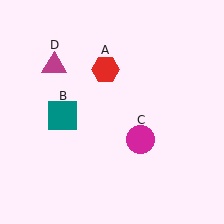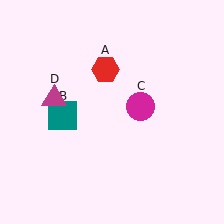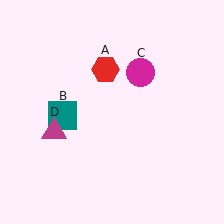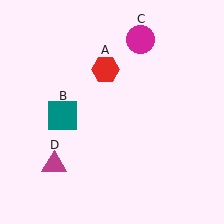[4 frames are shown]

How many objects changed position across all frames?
2 objects changed position: magenta circle (object C), magenta triangle (object D).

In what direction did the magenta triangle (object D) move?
The magenta triangle (object D) moved down.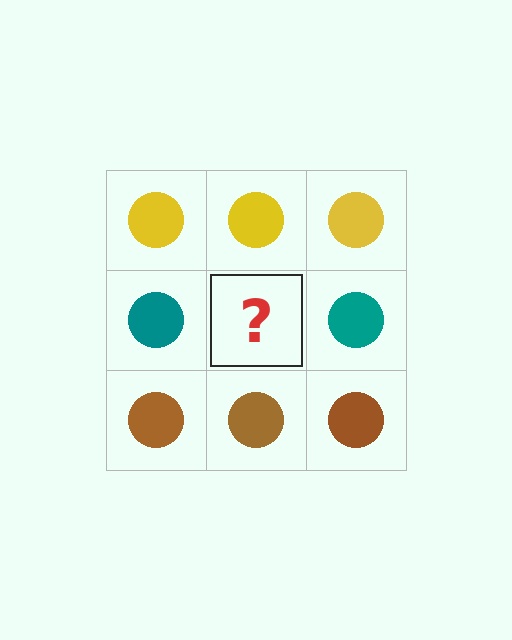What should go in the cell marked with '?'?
The missing cell should contain a teal circle.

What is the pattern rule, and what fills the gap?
The rule is that each row has a consistent color. The gap should be filled with a teal circle.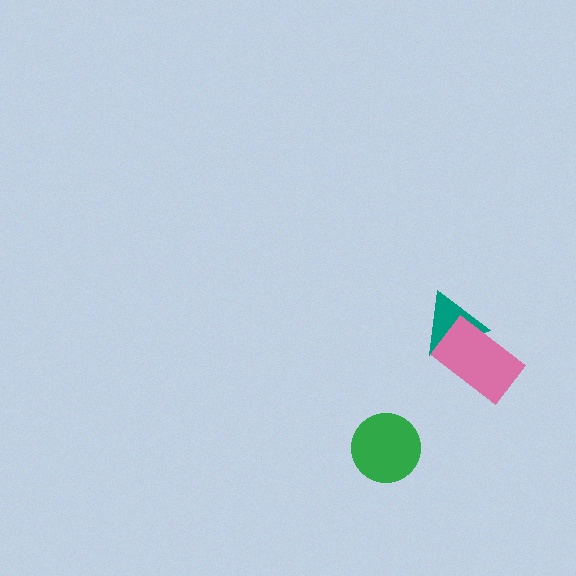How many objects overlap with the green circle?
0 objects overlap with the green circle.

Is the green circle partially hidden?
No, no other shape covers it.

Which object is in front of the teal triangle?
The pink rectangle is in front of the teal triangle.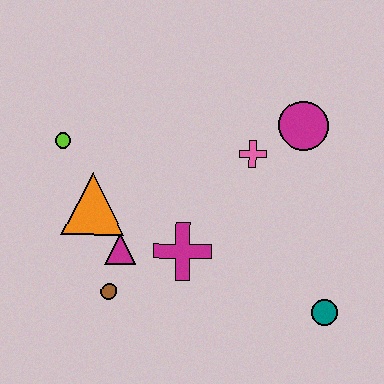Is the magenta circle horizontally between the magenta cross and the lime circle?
No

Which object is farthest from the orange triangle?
The teal circle is farthest from the orange triangle.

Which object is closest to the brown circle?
The magenta triangle is closest to the brown circle.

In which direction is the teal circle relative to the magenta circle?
The teal circle is below the magenta circle.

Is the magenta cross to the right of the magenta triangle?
Yes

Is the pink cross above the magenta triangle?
Yes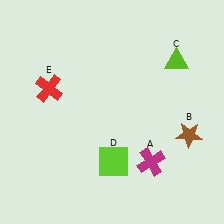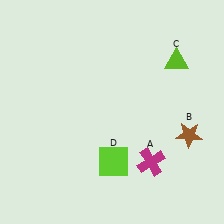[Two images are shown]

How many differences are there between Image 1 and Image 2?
There is 1 difference between the two images.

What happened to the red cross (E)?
The red cross (E) was removed in Image 2. It was in the top-left area of Image 1.